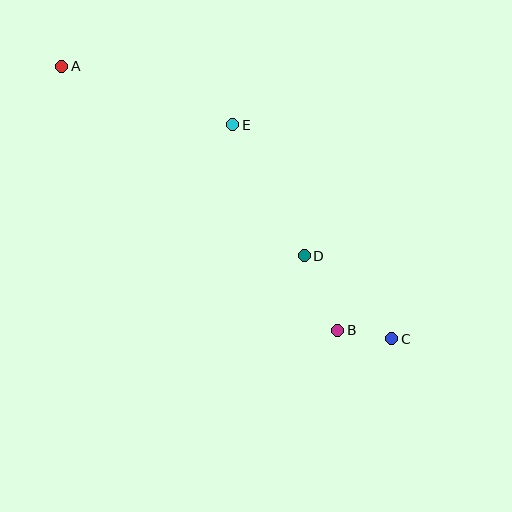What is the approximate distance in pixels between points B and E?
The distance between B and E is approximately 231 pixels.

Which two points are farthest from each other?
Points A and C are farthest from each other.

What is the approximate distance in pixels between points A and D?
The distance between A and D is approximately 308 pixels.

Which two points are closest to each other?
Points B and C are closest to each other.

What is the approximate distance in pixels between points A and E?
The distance between A and E is approximately 181 pixels.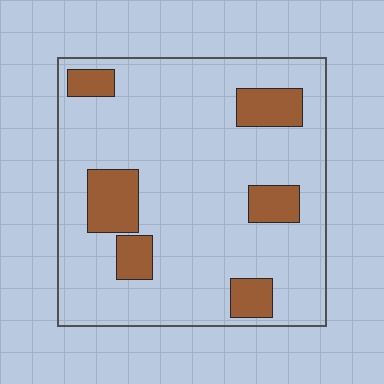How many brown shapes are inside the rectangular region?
6.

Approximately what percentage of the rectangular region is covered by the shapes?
Approximately 15%.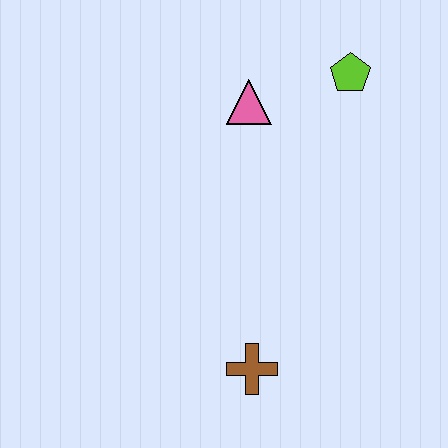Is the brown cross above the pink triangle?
No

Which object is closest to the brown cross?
The pink triangle is closest to the brown cross.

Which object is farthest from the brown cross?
The lime pentagon is farthest from the brown cross.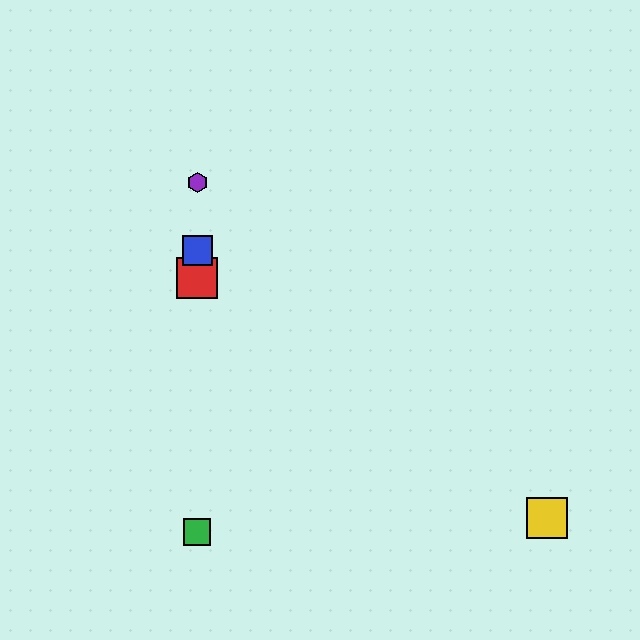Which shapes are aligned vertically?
The red square, the blue square, the green square, the purple hexagon are aligned vertically.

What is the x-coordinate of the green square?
The green square is at x≈197.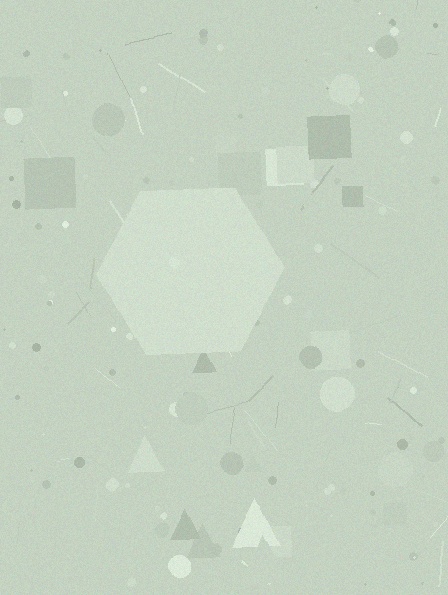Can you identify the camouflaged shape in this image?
The camouflaged shape is a hexagon.